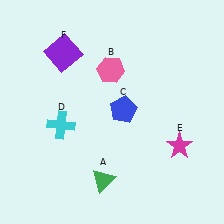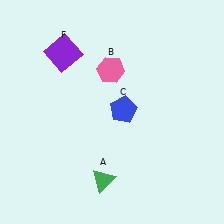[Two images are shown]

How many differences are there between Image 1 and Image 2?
There are 2 differences between the two images.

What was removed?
The magenta star (E), the cyan cross (D) were removed in Image 2.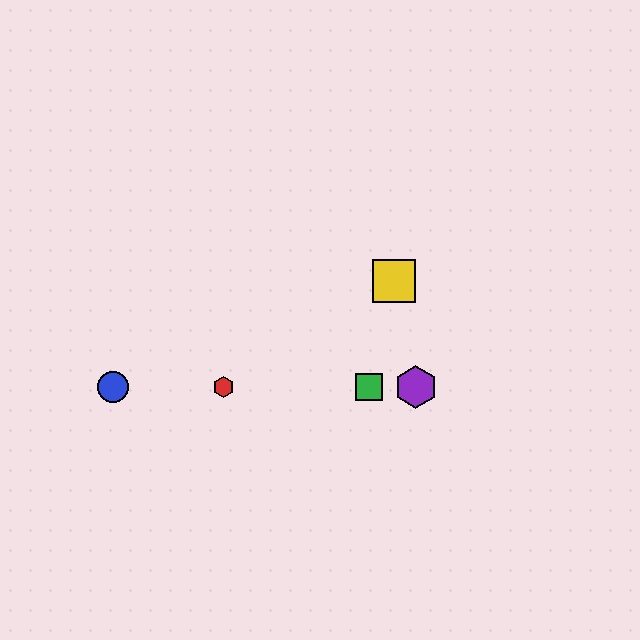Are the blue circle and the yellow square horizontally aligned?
No, the blue circle is at y≈387 and the yellow square is at y≈281.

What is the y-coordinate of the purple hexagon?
The purple hexagon is at y≈387.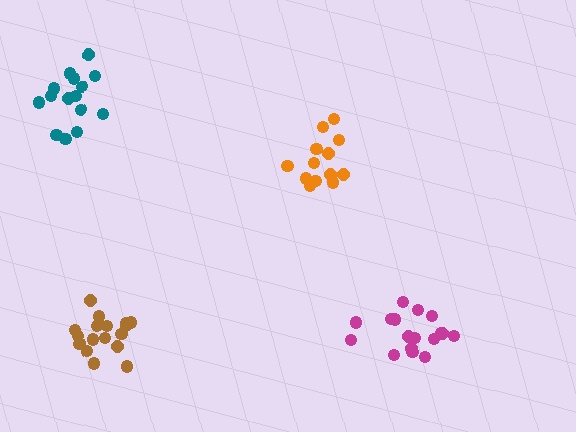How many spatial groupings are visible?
There are 4 spatial groupings.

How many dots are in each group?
Group 1: 13 dots, Group 2: 17 dots, Group 3: 17 dots, Group 4: 15 dots (62 total).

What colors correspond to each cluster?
The clusters are colored: orange, brown, magenta, teal.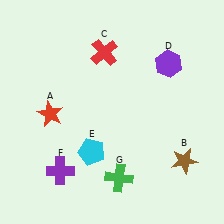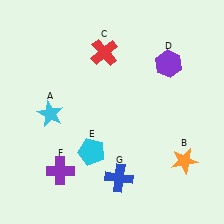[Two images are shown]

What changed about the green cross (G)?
In Image 1, G is green. In Image 2, it changed to blue.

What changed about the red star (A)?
In Image 1, A is red. In Image 2, it changed to cyan.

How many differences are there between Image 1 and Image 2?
There are 3 differences between the two images.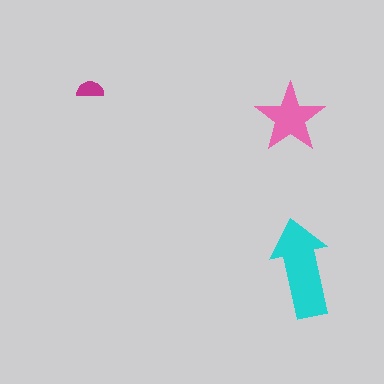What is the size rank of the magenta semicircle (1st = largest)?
3rd.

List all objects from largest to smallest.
The cyan arrow, the pink star, the magenta semicircle.